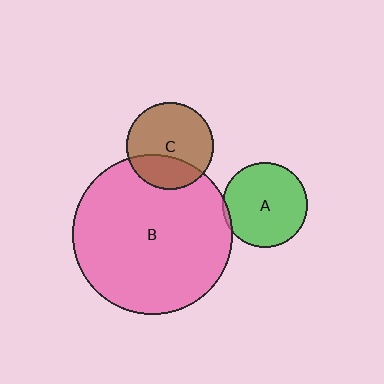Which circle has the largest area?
Circle B (pink).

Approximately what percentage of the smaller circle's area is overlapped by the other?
Approximately 5%.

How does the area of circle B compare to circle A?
Approximately 3.6 times.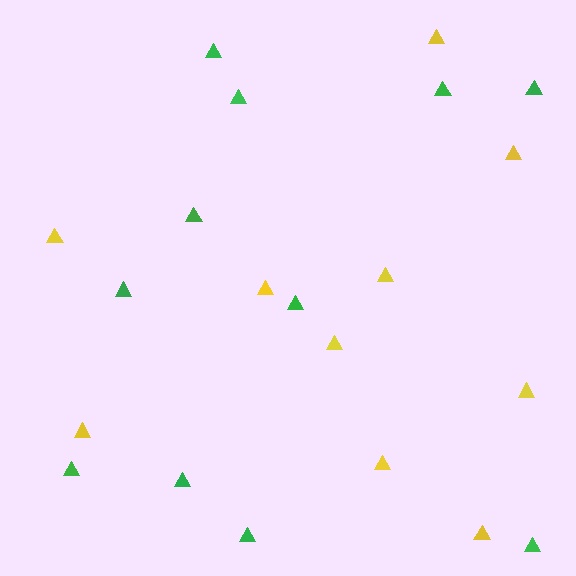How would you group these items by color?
There are 2 groups: one group of yellow triangles (10) and one group of green triangles (11).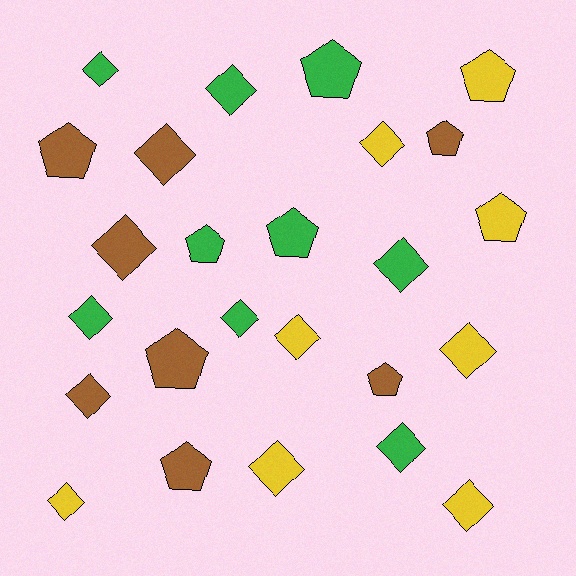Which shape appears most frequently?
Diamond, with 15 objects.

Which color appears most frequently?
Green, with 9 objects.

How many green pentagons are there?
There are 3 green pentagons.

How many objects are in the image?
There are 25 objects.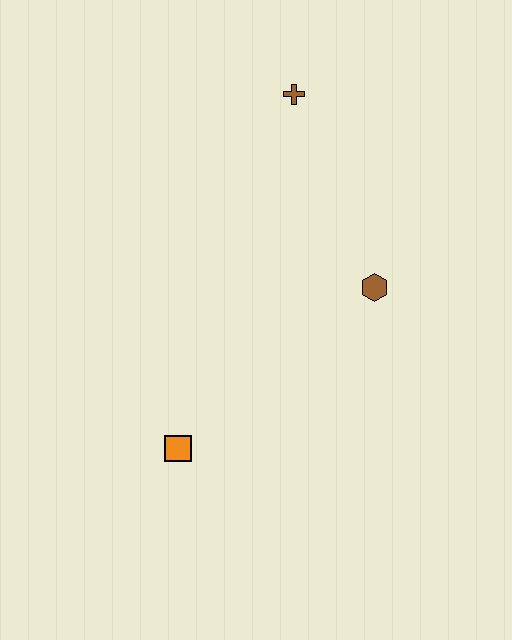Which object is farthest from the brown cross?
The orange square is farthest from the brown cross.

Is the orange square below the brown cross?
Yes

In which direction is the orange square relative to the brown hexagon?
The orange square is to the left of the brown hexagon.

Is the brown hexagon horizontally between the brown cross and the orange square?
No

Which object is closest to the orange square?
The brown hexagon is closest to the orange square.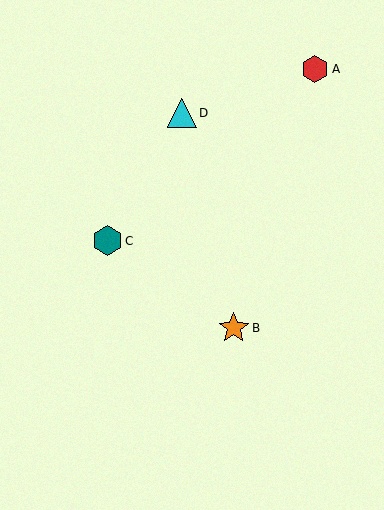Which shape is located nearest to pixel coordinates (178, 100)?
The cyan triangle (labeled D) at (182, 113) is nearest to that location.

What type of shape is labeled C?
Shape C is a teal hexagon.